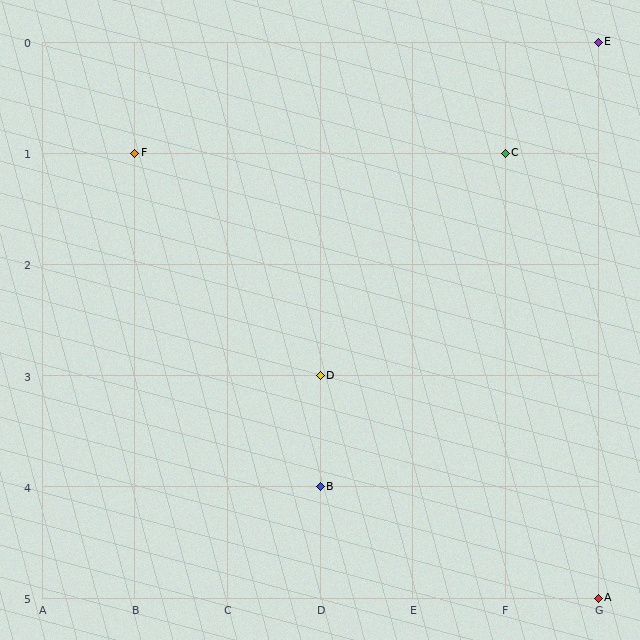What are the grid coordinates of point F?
Point F is at grid coordinates (B, 1).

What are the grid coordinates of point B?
Point B is at grid coordinates (D, 4).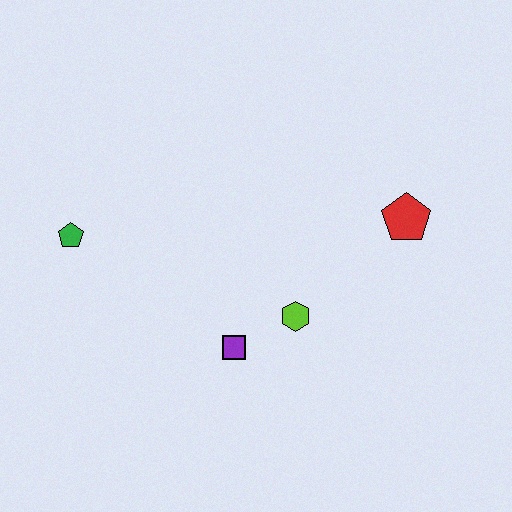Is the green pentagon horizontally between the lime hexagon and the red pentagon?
No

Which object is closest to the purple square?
The lime hexagon is closest to the purple square.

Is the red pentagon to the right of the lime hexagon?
Yes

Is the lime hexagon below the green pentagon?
Yes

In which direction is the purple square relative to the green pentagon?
The purple square is to the right of the green pentagon.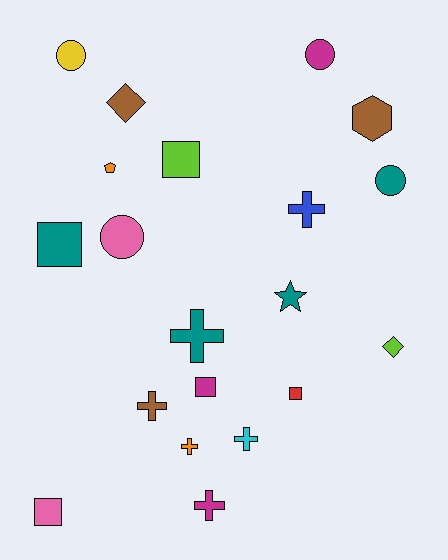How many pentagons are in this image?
There is 1 pentagon.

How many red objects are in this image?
There is 1 red object.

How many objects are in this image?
There are 20 objects.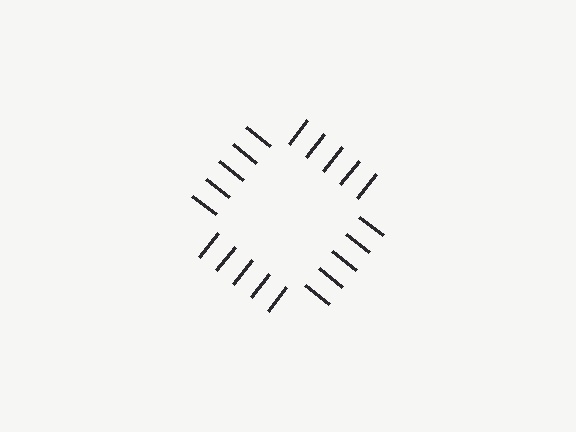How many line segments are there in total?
20 — 5 along each of the 4 edges.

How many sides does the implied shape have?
4 sides — the line-ends trace a square.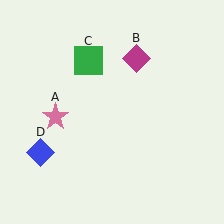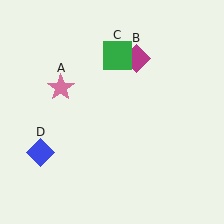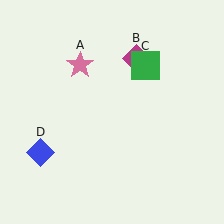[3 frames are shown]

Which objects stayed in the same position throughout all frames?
Magenta diamond (object B) and blue diamond (object D) remained stationary.